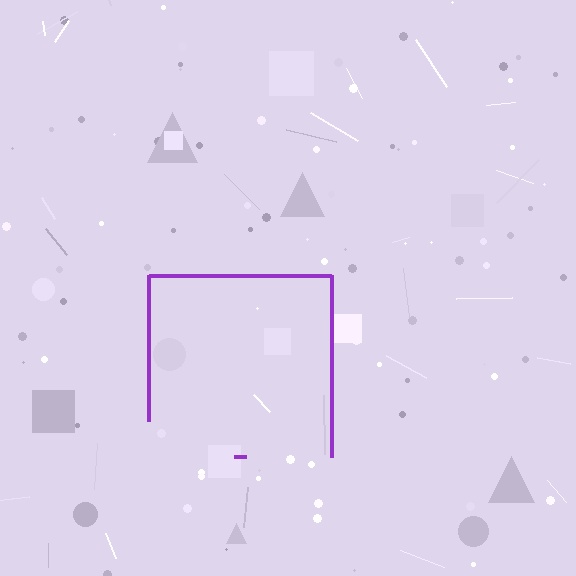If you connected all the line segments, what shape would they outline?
They would outline a square.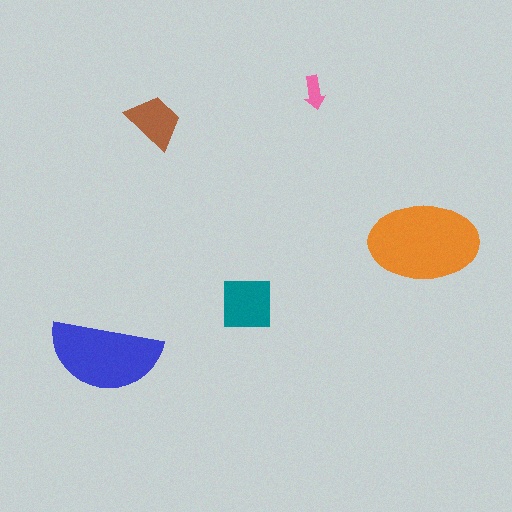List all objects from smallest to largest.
The pink arrow, the brown trapezoid, the teal square, the blue semicircle, the orange ellipse.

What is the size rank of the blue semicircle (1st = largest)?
2nd.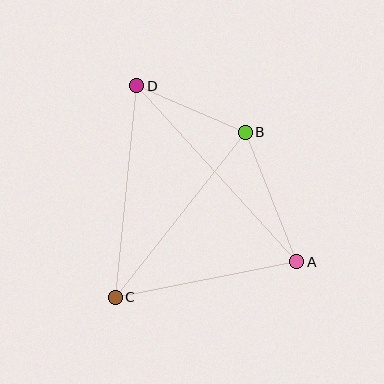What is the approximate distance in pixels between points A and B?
The distance between A and B is approximately 139 pixels.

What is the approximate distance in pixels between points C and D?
The distance between C and D is approximately 213 pixels.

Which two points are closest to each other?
Points B and D are closest to each other.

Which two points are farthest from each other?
Points A and D are farthest from each other.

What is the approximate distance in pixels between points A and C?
The distance between A and C is approximately 185 pixels.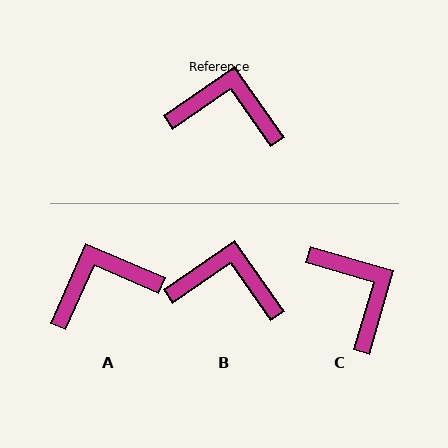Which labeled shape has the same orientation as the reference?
B.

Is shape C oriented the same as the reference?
No, it is off by about 51 degrees.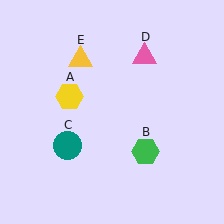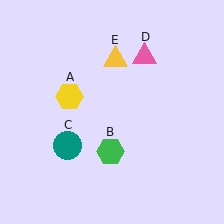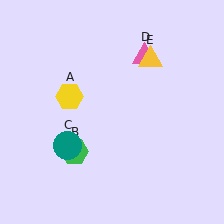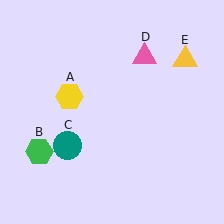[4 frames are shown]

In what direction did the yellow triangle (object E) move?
The yellow triangle (object E) moved right.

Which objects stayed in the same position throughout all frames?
Yellow hexagon (object A) and teal circle (object C) and pink triangle (object D) remained stationary.